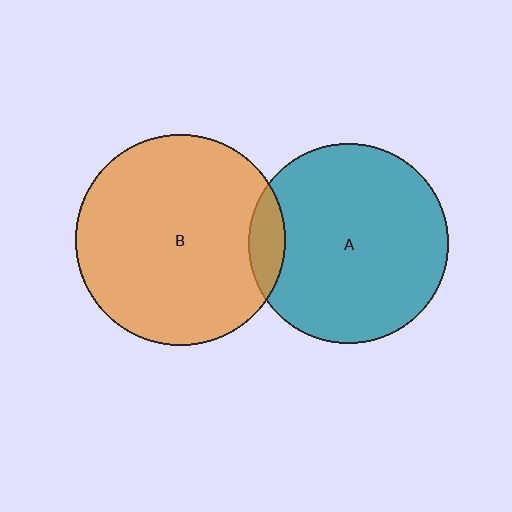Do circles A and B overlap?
Yes.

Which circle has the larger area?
Circle B (orange).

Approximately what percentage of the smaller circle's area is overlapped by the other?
Approximately 10%.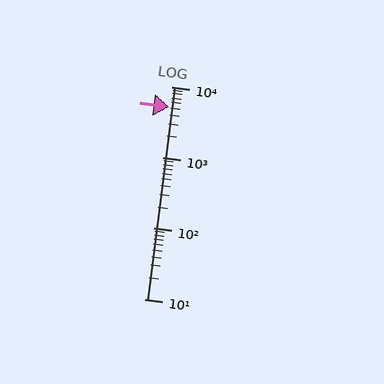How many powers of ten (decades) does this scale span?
The scale spans 3 decades, from 10 to 10000.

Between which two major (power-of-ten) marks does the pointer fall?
The pointer is between 1000 and 10000.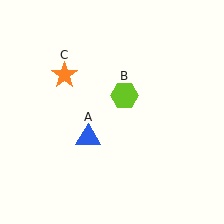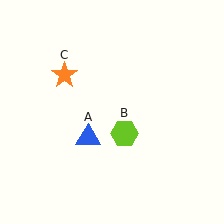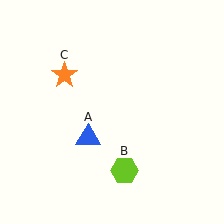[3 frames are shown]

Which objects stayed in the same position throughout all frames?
Blue triangle (object A) and orange star (object C) remained stationary.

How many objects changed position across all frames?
1 object changed position: lime hexagon (object B).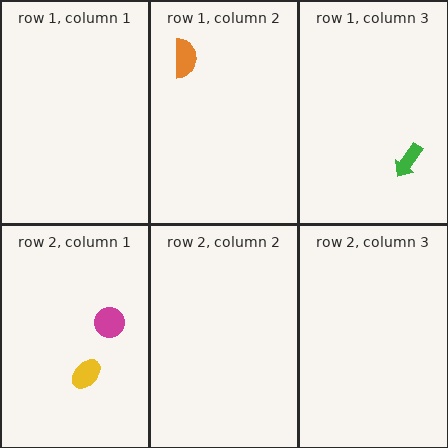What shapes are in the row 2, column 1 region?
The magenta circle, the yellow ellipse.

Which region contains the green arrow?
The row 1, column 3 region.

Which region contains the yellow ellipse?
The row 2, column 1 region.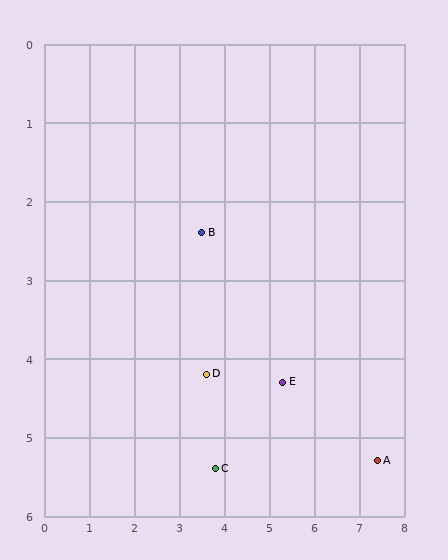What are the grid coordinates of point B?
Point B is at approximately (3.5, 2.4).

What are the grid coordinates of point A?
Point A is at approximately (7.4, 5.3).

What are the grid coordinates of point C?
Point C is at approximately (3.8, 5.4).